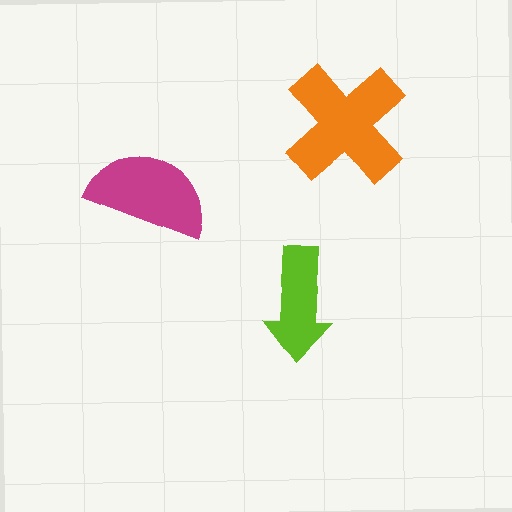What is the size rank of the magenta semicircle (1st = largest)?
2nd.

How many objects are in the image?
There are 3 objects in the image.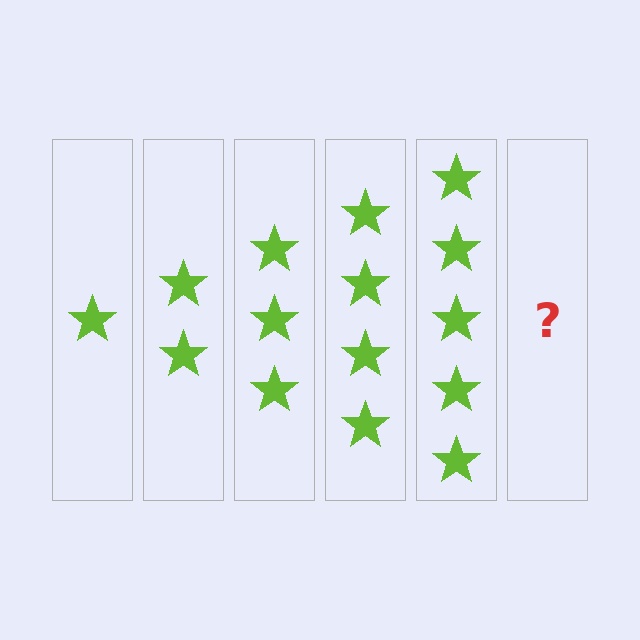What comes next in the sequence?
The next element should be 6 stars.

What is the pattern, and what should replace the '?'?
The pattern is that each step adds one more star. The '?' should be 6 stars.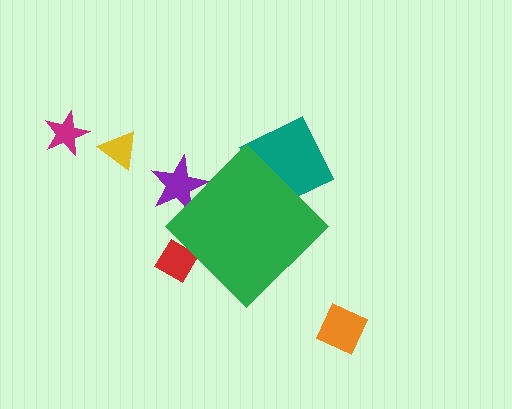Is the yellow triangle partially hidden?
No, the yellow triangle is fully visible.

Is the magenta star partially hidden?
No, the magenta star is fully visible.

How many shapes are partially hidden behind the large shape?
3 shapes are partially hidden.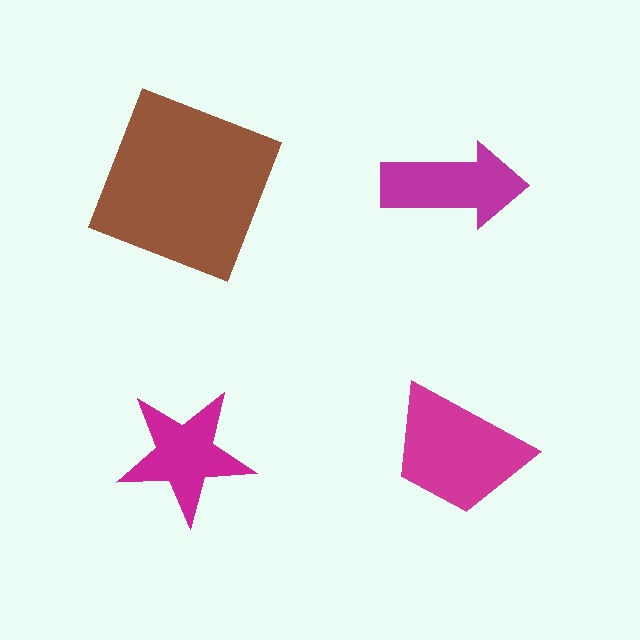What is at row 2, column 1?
A magenta star.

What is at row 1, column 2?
A magenta arrow.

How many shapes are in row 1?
2 shapes.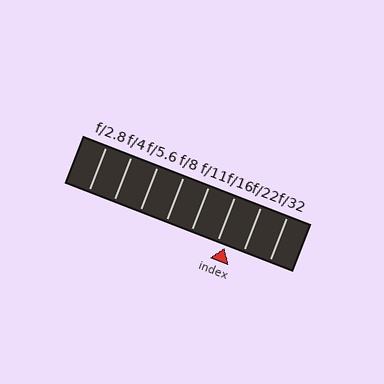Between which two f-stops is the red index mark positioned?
The index mark is between f/16 and f/22.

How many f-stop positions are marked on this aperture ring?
There are 8 f-stop positions marked.